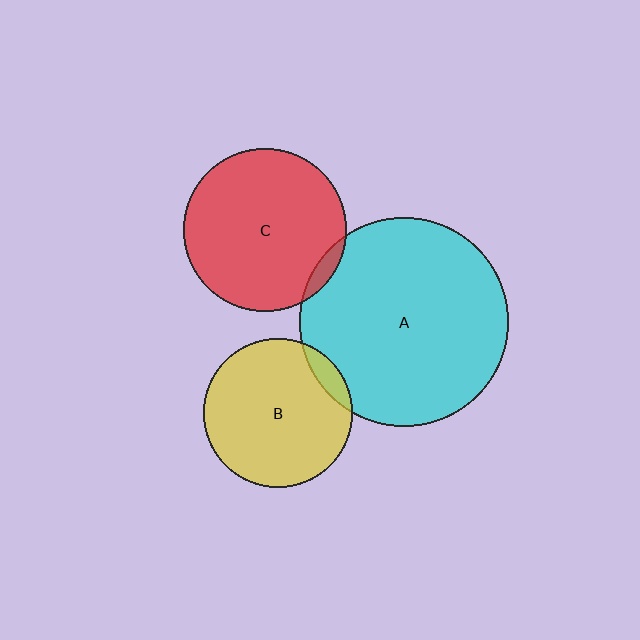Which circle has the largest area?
Circle A (cyan).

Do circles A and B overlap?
Yes.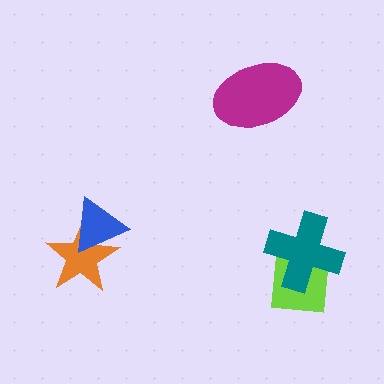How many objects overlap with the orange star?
1 object overlaps with the orange star.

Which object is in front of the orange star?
The blue triangle is in front of the orange star.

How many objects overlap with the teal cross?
1 object overlaps with the teal cross.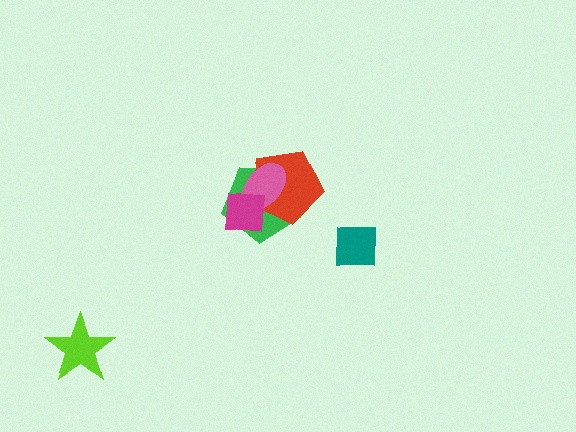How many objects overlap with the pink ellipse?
3 objects overlap with the pink ellipse.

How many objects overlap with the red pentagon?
3 objects overlap with the red pentagon.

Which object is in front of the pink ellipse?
The magenta square is in front of the pink ellipse.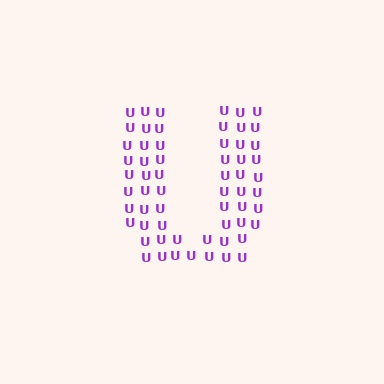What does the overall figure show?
The overall figure shows the letter U.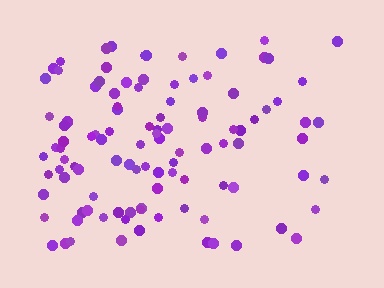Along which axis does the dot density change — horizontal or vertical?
Horizontal.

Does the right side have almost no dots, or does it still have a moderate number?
Still a moderate number, just noticeably fewer than the left.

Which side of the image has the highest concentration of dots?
The left.